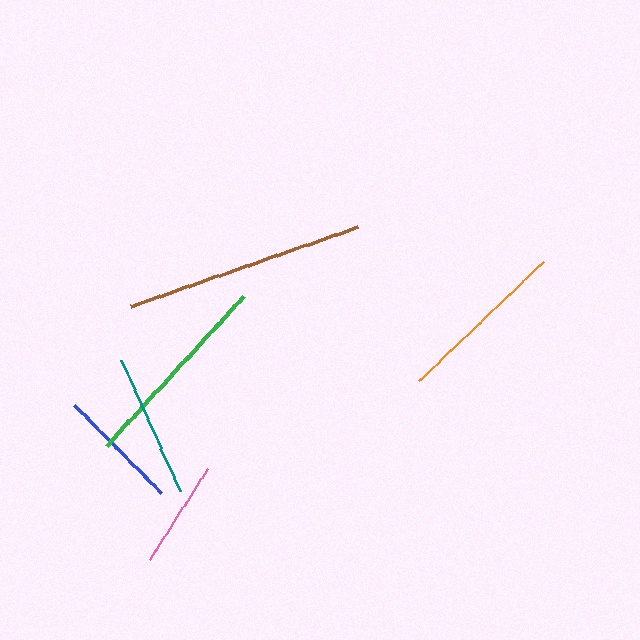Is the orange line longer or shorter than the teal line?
The orange line is longer than the teal line.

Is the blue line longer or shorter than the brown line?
The brown line is longer than the blue line.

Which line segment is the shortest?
The pink line is the shortest at approximately 109 pixels.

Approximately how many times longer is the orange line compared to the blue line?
The orange line is approximately 1.4 times the length of the blue line.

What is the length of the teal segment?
The teal segment is approximately 143 pixels long.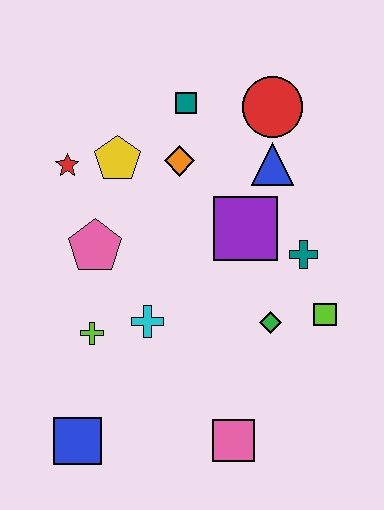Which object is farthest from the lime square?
The red star is farthest from the lime square.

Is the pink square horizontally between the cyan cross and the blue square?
No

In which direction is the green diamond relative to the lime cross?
The green diamond is to the right of the lime cross.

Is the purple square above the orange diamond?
No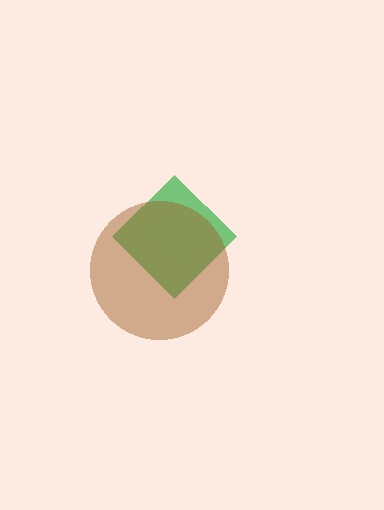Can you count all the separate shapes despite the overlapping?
Yes, there are 2 separate shapes.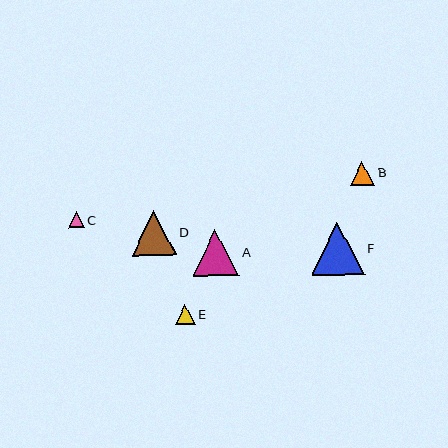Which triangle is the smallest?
Triangle C is the smallest with a size of approximately 16 pixels.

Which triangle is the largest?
Triangle F is the largest with a size of approximately 53 pixels.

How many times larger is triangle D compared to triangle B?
Triangle D is approximately 1.8 times the size of triangle B.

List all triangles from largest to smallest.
From largest to smallest: F, A, D, B, E, C.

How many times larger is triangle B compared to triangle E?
Triangle B is approximately 1.3 times the size of triangle E.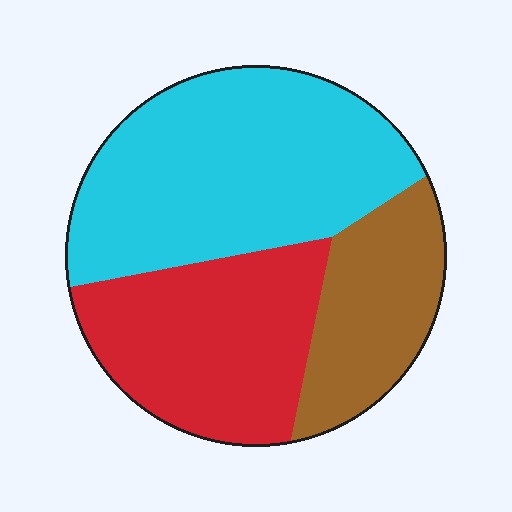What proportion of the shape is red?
Red takes up about one third (1/3) of the shape.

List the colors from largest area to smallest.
From largest to smallest: cyan, red, brown.